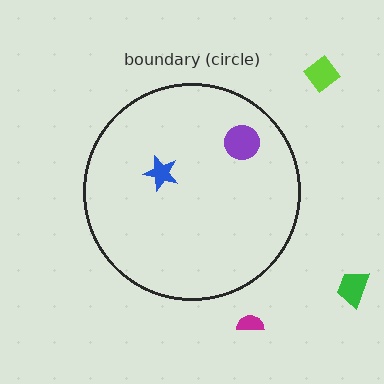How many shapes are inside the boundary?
2 inside, 3 outside.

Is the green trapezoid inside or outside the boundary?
Outside.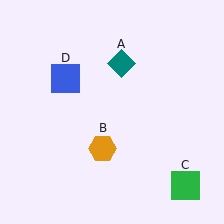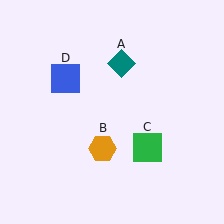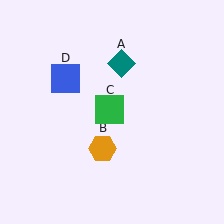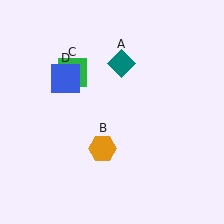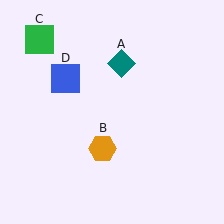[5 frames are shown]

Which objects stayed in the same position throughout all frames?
Teal diamond (object A) and orange hexagon (object B) and blue square (object D) remained stationary.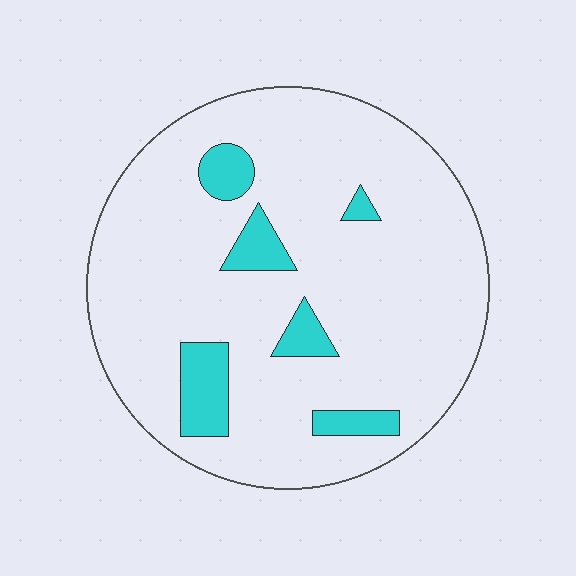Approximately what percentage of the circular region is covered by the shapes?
Approximately 10%.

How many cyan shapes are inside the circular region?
6.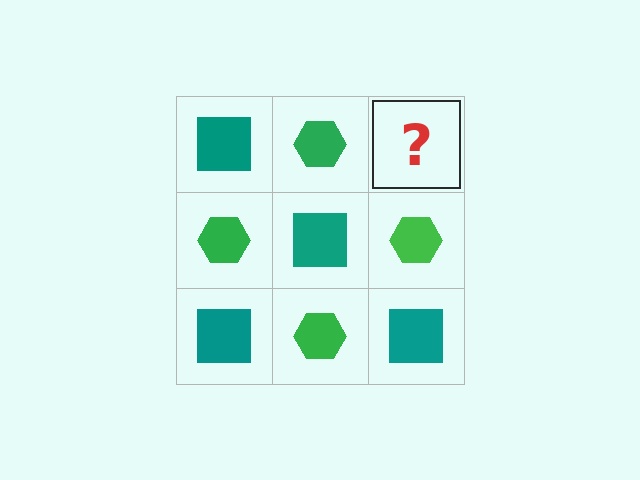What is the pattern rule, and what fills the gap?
The rule is that it alternates teal square and green hexagon in a checkerboard pattern. The gap should be filled with a teal square.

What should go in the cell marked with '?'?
The missing cell should contain a teal square.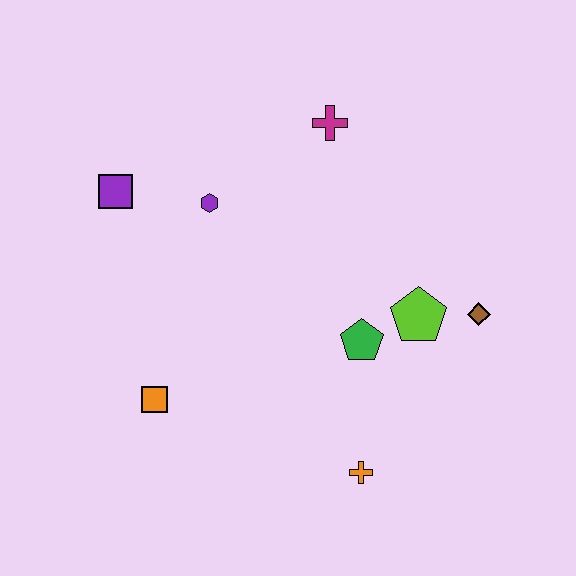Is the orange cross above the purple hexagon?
No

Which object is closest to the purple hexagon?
The purple square is closest to the purple hexagon.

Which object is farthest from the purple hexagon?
The orange cross is farthest from the purple hexagon.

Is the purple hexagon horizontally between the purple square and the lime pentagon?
Yes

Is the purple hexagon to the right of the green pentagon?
No